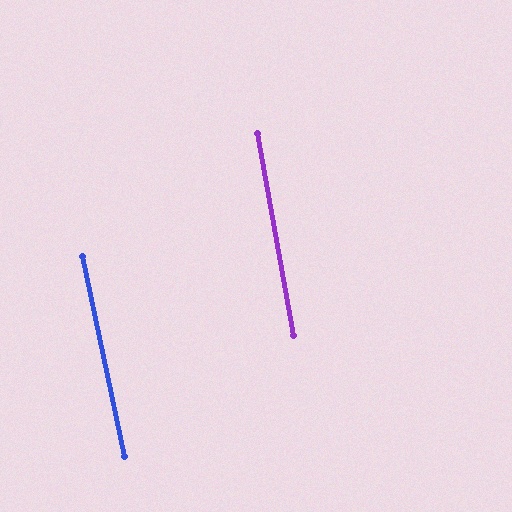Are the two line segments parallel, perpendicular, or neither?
Parallel — their directions differ by only 1.6°.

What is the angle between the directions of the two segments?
Approximately 2 degrees.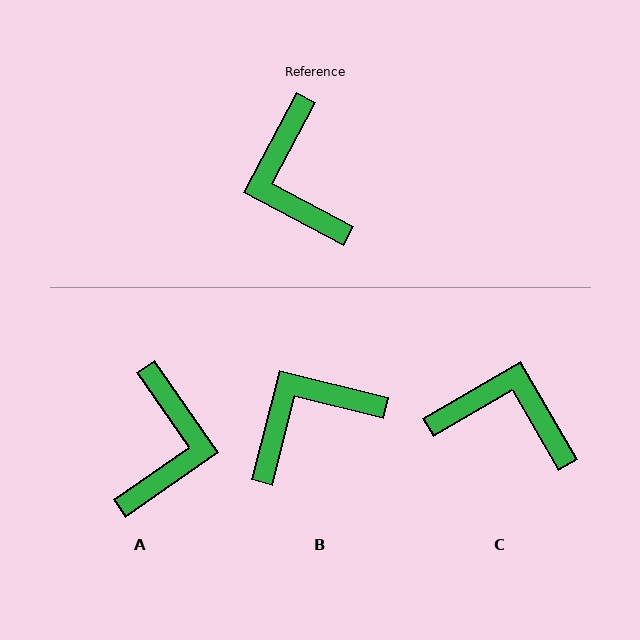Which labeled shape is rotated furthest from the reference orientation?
A, about 153 degrees away.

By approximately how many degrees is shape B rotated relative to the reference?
Approximately 76 degrees clockwise.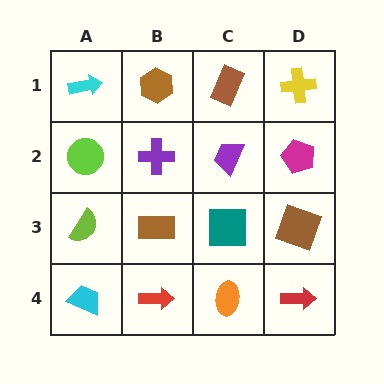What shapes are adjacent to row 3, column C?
A purple trapezoid (row 2, column C), an orange ellipse (row 4, column C), a brown rectangle (row 3, column B), a brown square (row 3, column D).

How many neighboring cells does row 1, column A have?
2.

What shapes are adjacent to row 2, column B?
A brown hexagon (row 1, column B), a brown rectangle (row 3, column B), a lime circle (row 2, column A), a purple trapezoid (row 2, column C).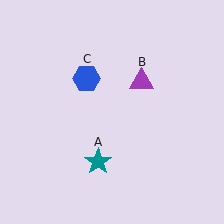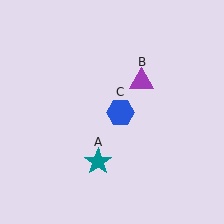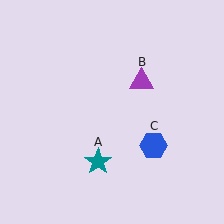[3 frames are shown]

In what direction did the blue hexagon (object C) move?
The blue hexagon (object C) moved down and to the right.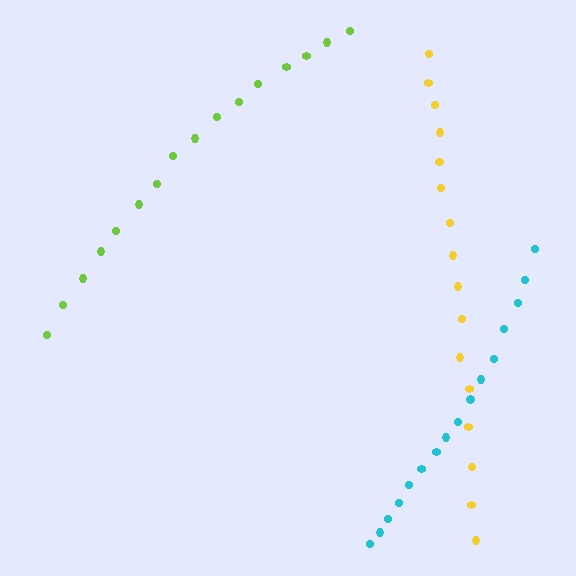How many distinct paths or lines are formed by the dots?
There are 3 distinct paths.